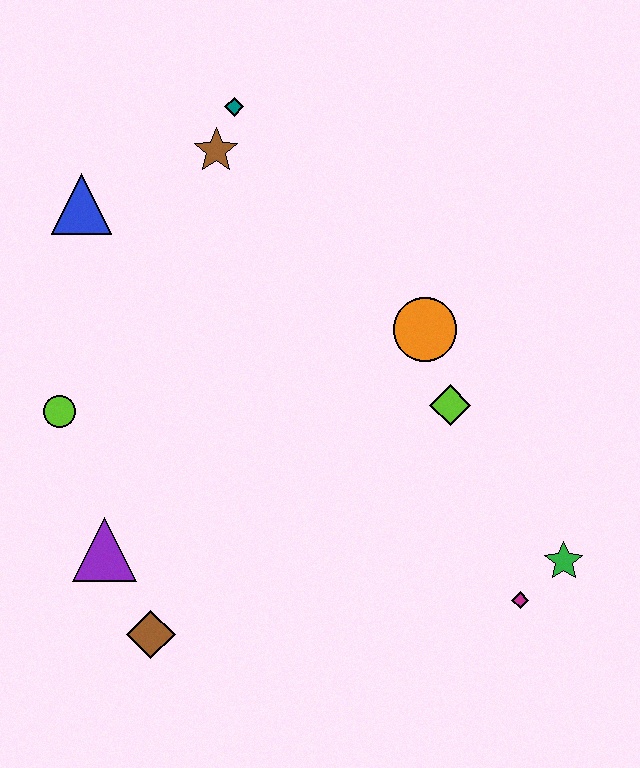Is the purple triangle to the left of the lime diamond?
Yes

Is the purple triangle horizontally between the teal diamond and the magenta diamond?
No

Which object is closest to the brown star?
The teal diamond is closest to the brown star.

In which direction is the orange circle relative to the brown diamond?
The orange circle is above the brown diamond.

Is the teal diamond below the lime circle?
No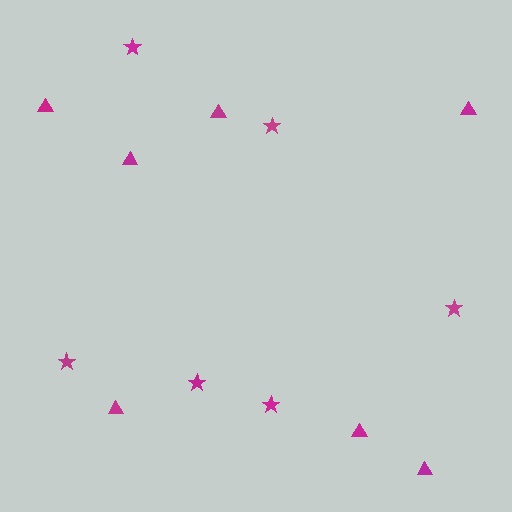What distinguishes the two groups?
There are 2 groups: one group of triangles (7) and one group of stars (6).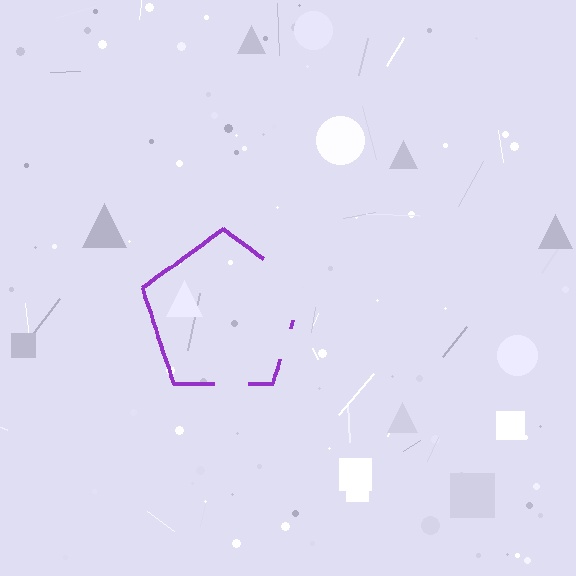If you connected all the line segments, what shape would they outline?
They would outline a pentagon.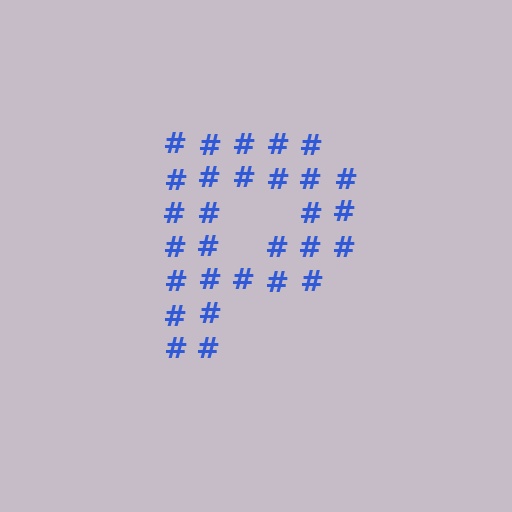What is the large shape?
The large shape is the letter P.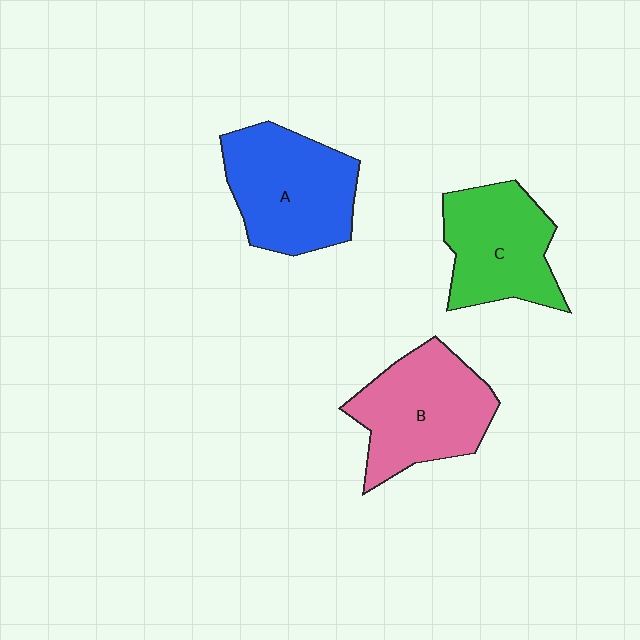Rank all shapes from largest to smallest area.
From largest to smallest: A (blue), B (pink), C (green).